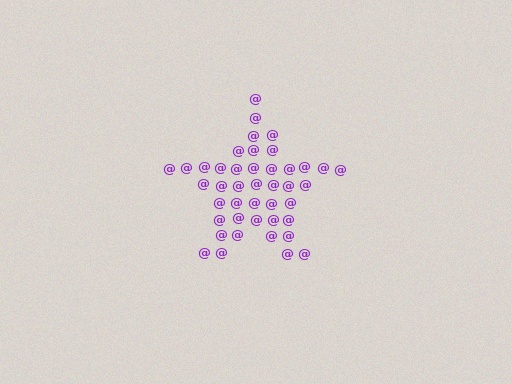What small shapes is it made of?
It is made of small at signs.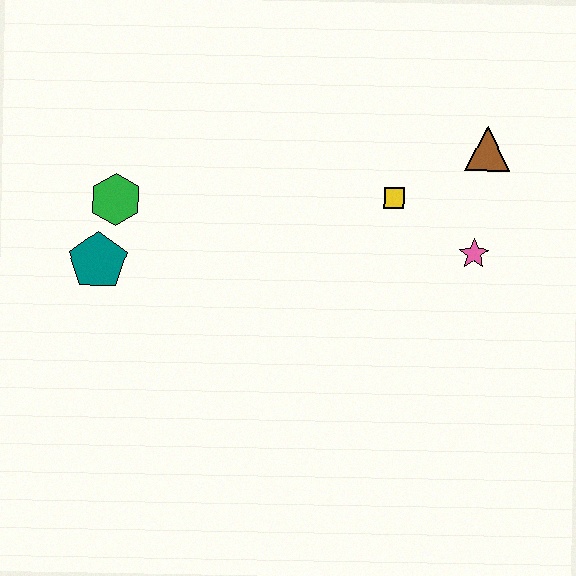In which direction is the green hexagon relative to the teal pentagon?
The green hexagon is above the teal pentagon.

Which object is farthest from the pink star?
The teal pentagon is farthest from the pink star.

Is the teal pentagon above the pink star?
No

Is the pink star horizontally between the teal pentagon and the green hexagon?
No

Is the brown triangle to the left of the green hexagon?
No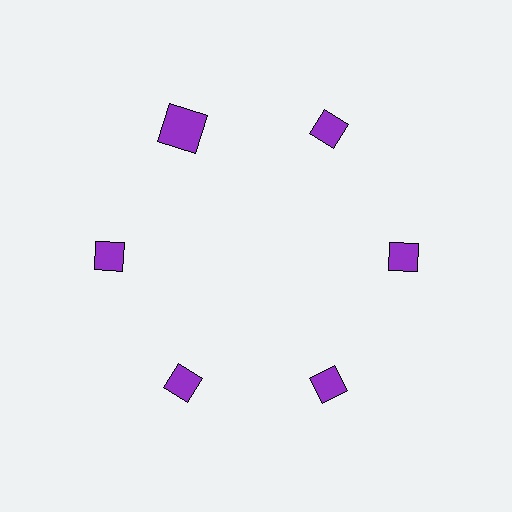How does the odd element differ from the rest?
It has a different shape: square instead of diamond.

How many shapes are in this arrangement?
There are 6 shapes arranged in a ring pattern.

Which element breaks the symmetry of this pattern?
The purple square at roughly the 11 o'clock position breaks the symmetry. All other shapes are purple diamonds.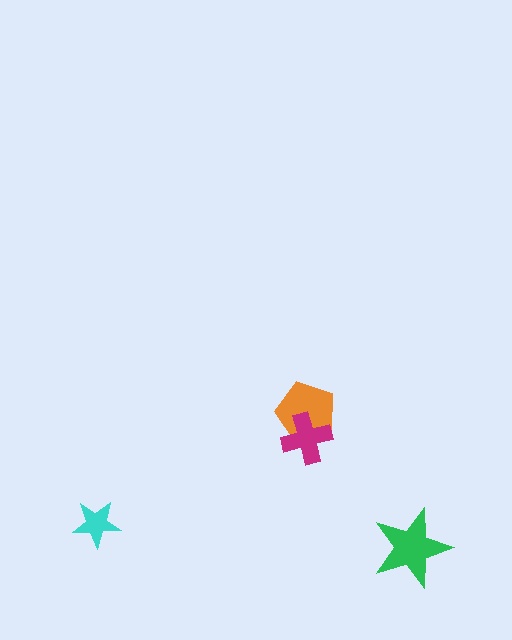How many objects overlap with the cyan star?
0 objects overlap with the cyan star.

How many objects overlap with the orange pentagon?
1 object overlaps with the orange pentagon.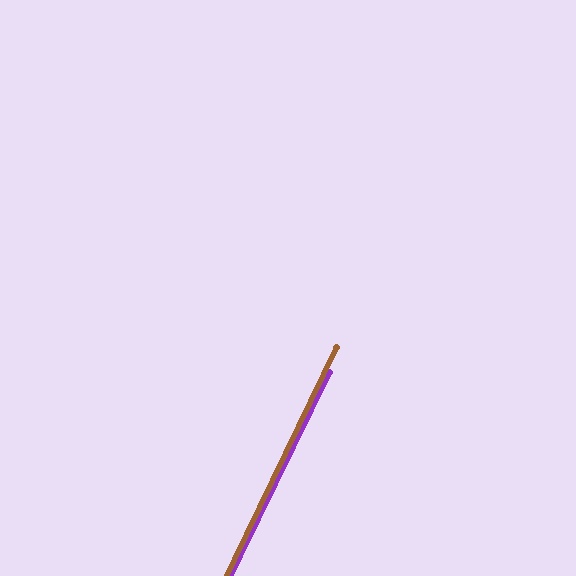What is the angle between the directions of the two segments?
Approximately 0 degrees.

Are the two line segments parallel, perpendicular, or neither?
Parallel — their directions differ by only 0.3°.